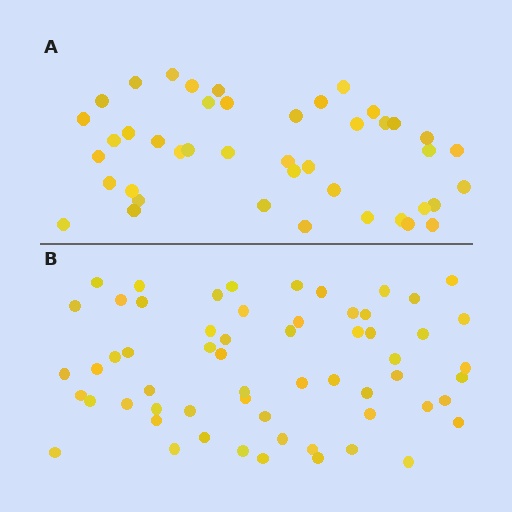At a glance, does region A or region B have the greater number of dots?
Region B (the bottom region) has more dots.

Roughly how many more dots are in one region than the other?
Region B has approximately 15 more dots than region A.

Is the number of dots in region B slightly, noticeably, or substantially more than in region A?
Region B has noticeably more, but not dramatically so. The ratio is roughly 1.4 to 1.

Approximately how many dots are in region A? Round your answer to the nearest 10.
About 40 dots. (The exact count is 43, which rounds to 40.)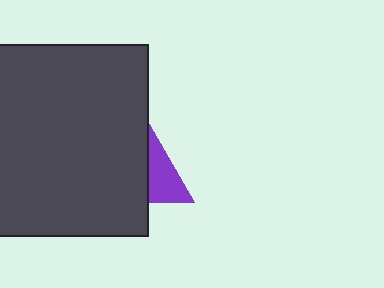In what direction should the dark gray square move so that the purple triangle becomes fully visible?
The dark gray square should move left. That is the shortest direction to clear the overlap and leave the purple triangle fully visible.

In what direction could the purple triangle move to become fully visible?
The purple triangle could move right. That would shift it out from behind the dark gray square entirely.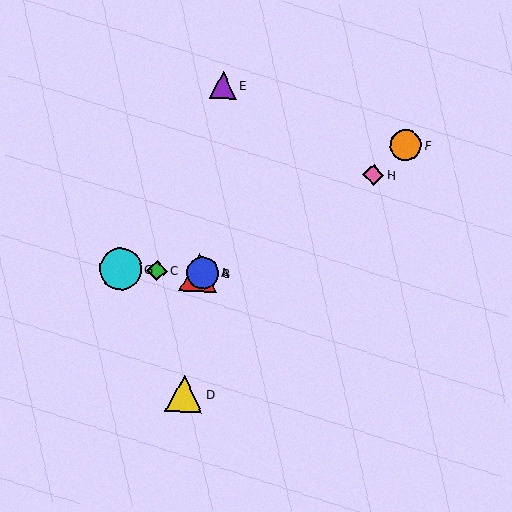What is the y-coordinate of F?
Object F is at y≈145.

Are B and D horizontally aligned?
No, B is at y≈273 and D is at y≈394.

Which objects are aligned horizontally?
Objects A, B, C, G are aligned horizontally.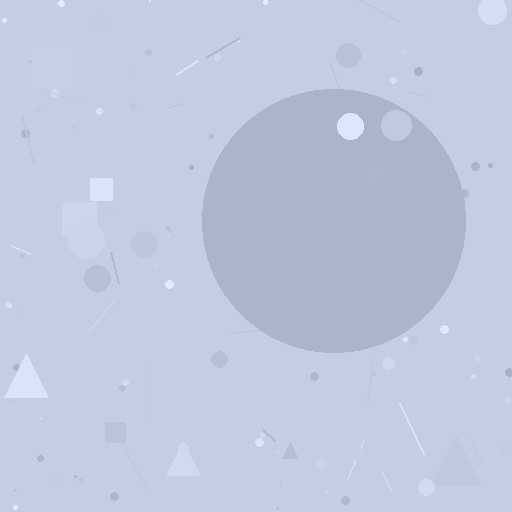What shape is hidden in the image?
A circle is hidden in the image.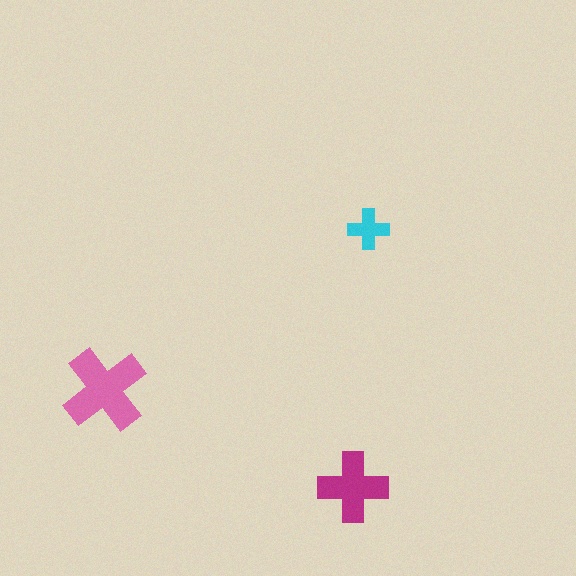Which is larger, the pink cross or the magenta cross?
The pink one.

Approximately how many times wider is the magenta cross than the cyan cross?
About 1.5 times wider.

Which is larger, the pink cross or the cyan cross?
The pink one.